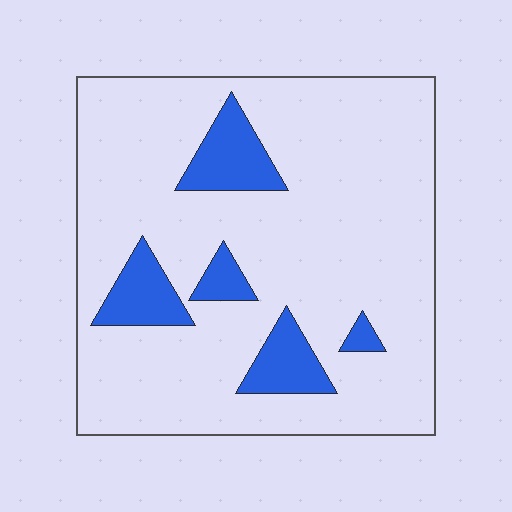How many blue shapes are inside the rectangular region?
5.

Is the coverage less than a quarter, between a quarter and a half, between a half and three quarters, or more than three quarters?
Less than a quarter.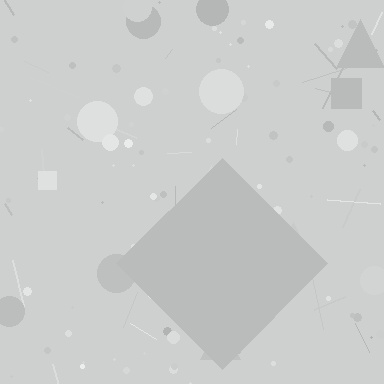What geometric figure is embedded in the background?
A diamond is embedded in the background.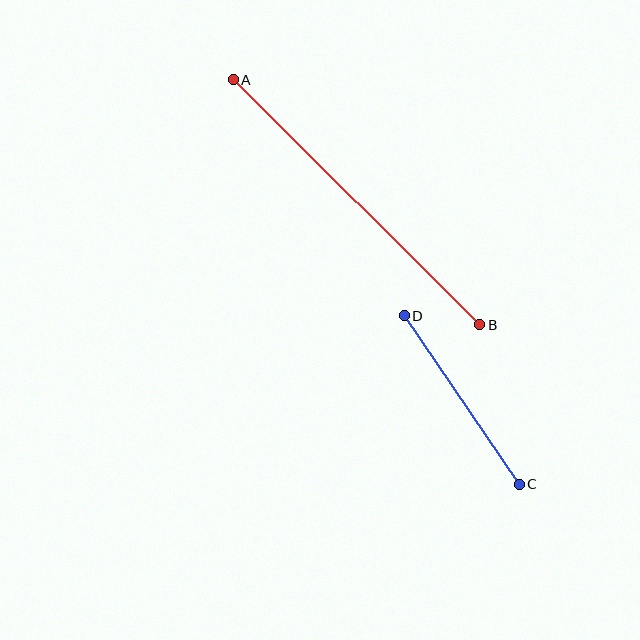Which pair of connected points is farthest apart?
Points A and B are farthest apart.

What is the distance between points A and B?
The distance is approximately 348 pixels.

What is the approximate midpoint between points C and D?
The midpoint is at approximately (462, 400) pixels.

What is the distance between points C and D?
The distance is approximately 204 pixels.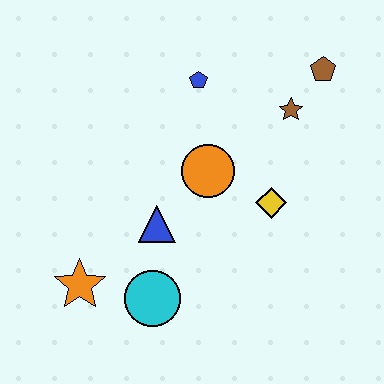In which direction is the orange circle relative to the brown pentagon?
The orange circle is to the left of the brown pentagon.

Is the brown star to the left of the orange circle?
No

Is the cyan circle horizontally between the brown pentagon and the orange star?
Yes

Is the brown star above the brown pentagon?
No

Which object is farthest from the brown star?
The orange star is farthest from the brown star.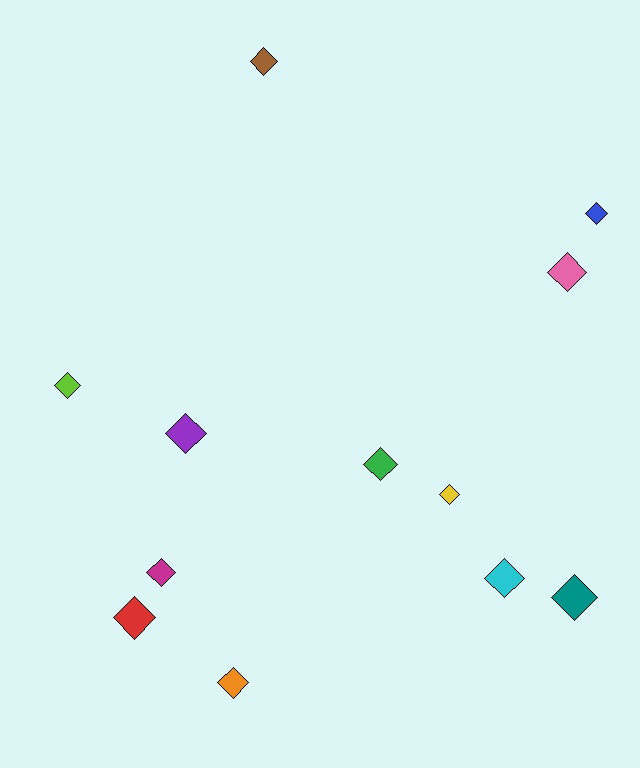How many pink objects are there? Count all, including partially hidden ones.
There is 1 pink object.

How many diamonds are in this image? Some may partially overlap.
There are 12 diamonds.